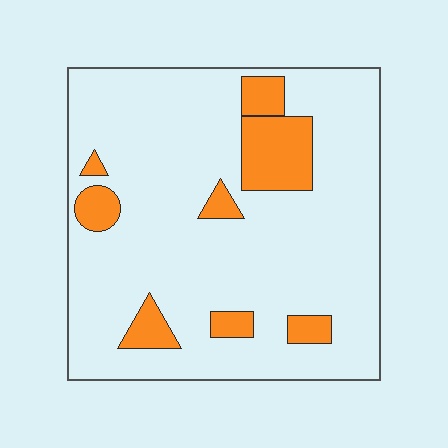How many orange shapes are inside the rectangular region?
8.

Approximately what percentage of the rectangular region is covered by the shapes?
Approximately 15%.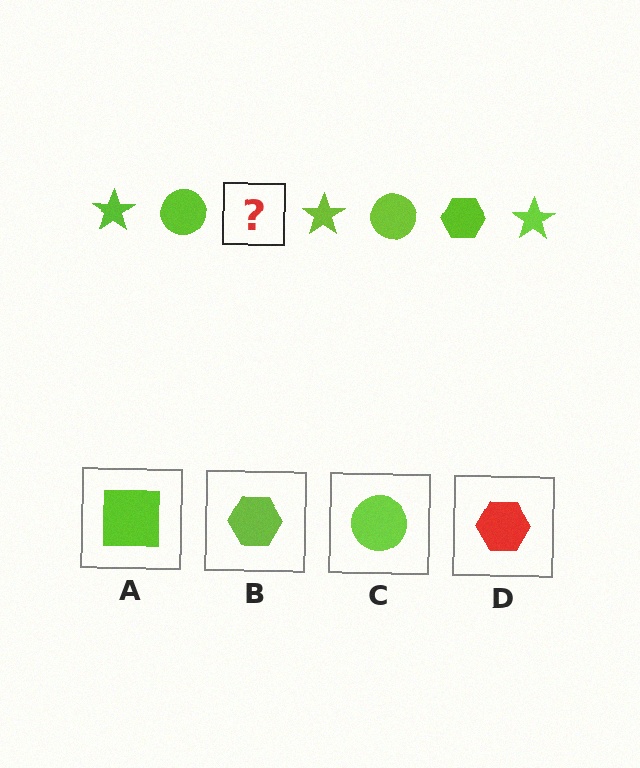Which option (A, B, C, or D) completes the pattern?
B.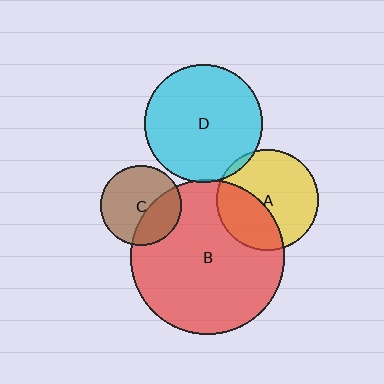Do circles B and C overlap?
Yes.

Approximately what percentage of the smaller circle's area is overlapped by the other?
Approximately 35%.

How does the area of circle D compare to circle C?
Approximately 2.1 times.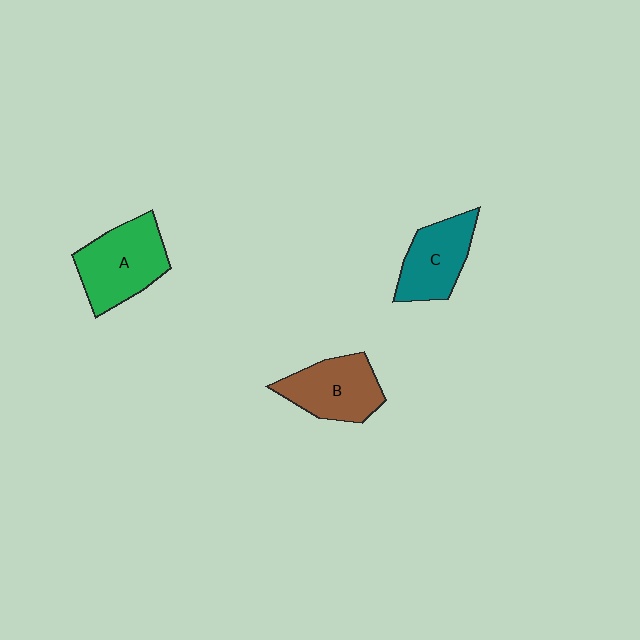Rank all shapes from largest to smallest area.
From largest to smallest: A (green), B (brown), C (teal).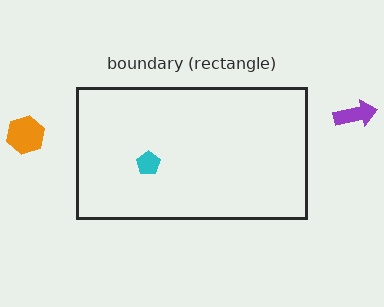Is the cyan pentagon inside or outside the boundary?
Inside.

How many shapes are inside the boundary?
1 inside, 2 outside.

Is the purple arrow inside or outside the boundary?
Outside.